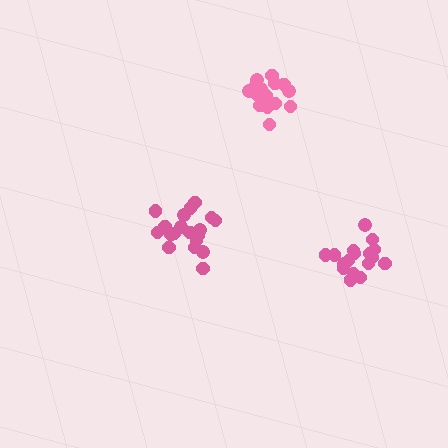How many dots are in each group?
Group 1: 19 dots, Group 2: 17 dots, Group 3: 18 dots (54 total).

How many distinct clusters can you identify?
There are 3 distinct clusters.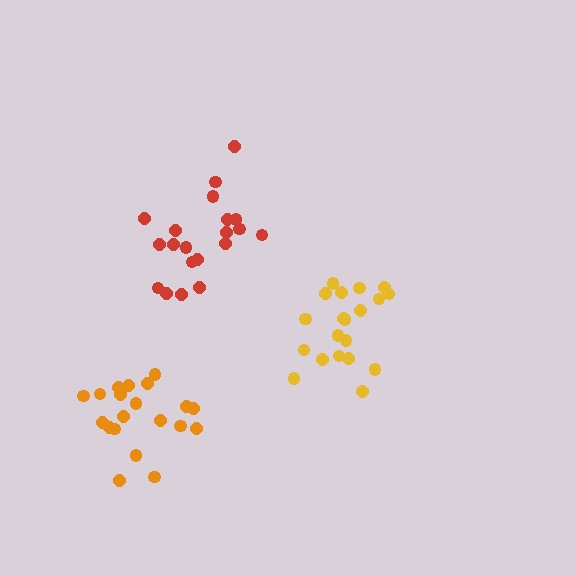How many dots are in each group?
Group 1: 20 dots, Group 2: 20 dots, Group 3: 20 dots (60 total).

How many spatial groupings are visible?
There are 3 spatial groupings.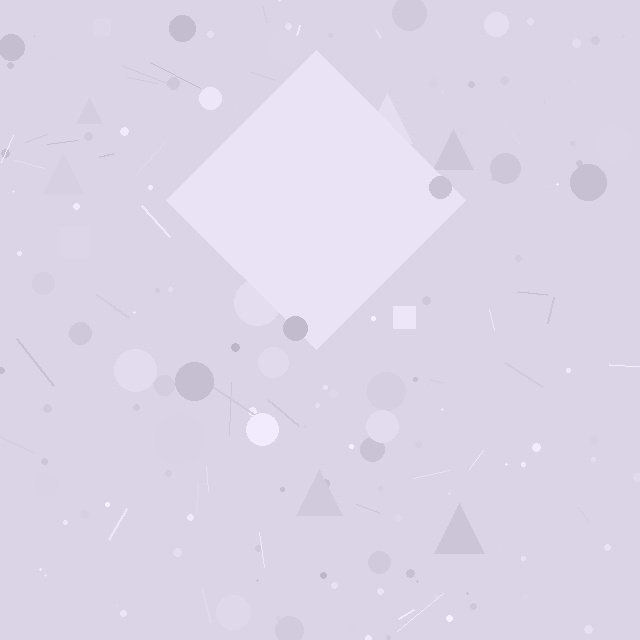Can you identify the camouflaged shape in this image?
The camouflaged shape is a diamond.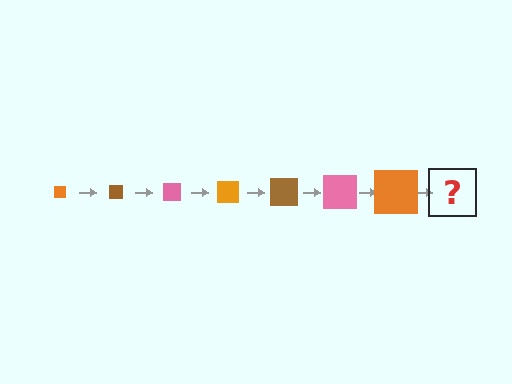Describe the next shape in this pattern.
It should be a brown square, larger than the previous one.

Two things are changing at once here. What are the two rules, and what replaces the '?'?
The two rules are that the square grows larger each step and the color cycles through orange, brown, and pink. The '?' should be a brown square, larger than the previous one.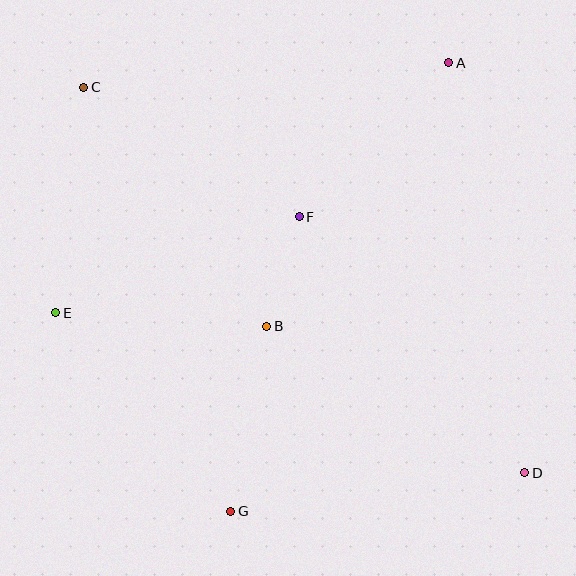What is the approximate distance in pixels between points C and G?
The distance between C and G is approximately 449 pixels.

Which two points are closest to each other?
Points B and F are closest to each other.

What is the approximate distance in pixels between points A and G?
The distance between A and G is approximately 499 pixels.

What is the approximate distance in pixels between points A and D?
The distance between A and D is approximately 417 pixels.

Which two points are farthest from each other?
Points C and D are farthest from each other.